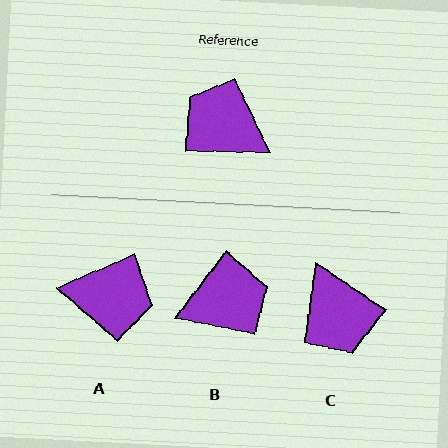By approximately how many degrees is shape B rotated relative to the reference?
Approximately 127 degrees clockwise.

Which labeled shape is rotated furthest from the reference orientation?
A, about 156 degrees away.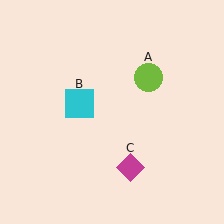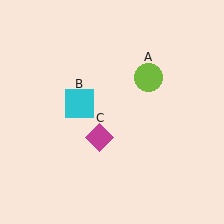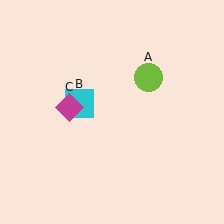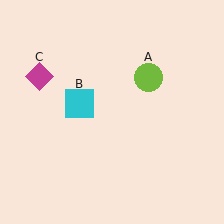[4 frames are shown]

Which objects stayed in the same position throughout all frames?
Lime circle (object A) and cyan square (object B) remained stationary.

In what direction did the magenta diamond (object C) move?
The magenta diamond (object C) moved up and to the left.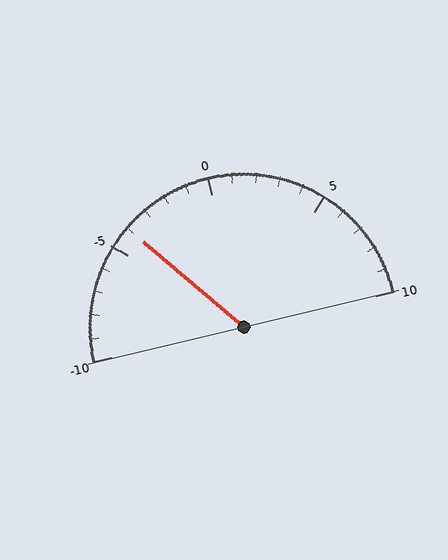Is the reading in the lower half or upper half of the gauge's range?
The reading is in the lower half of the range (-10 to 10).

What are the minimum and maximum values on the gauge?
The gauge ranges from -10 to 10.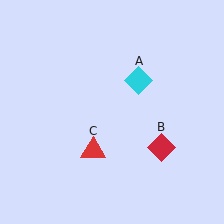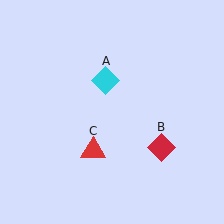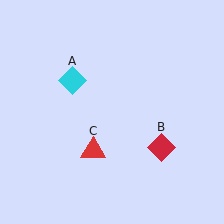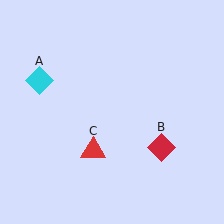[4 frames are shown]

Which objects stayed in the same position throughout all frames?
Red diamond (object B) and red triangle (object C) remained stationary.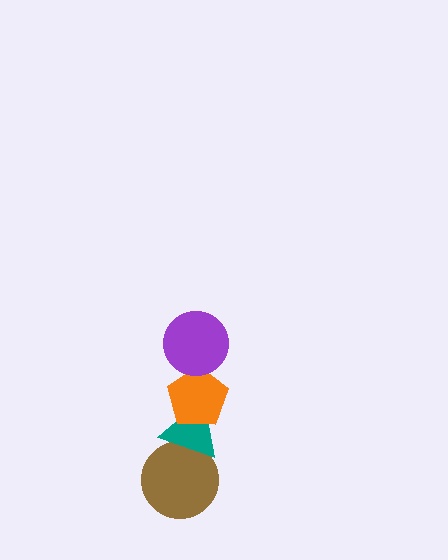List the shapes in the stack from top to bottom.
From top to bottom: the purple circle, the orange pentagon, the teal triangle, the brown circle.